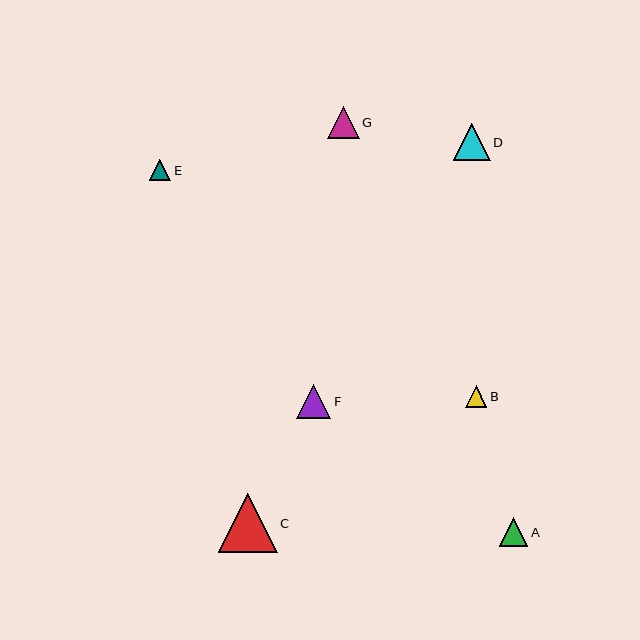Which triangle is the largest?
Triangle C is the largest with a size of approximately 59 pixels.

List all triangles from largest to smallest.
From largest to smallest: C, D, F, G, A, E, B.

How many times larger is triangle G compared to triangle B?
Triangle G is approximately 1.5 times the size of triangle B.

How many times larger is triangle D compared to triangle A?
Triangle D is approximately 1.3 times the size of triangle A.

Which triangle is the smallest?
Triangle B is the smallest with a size of approximately 21 pixels.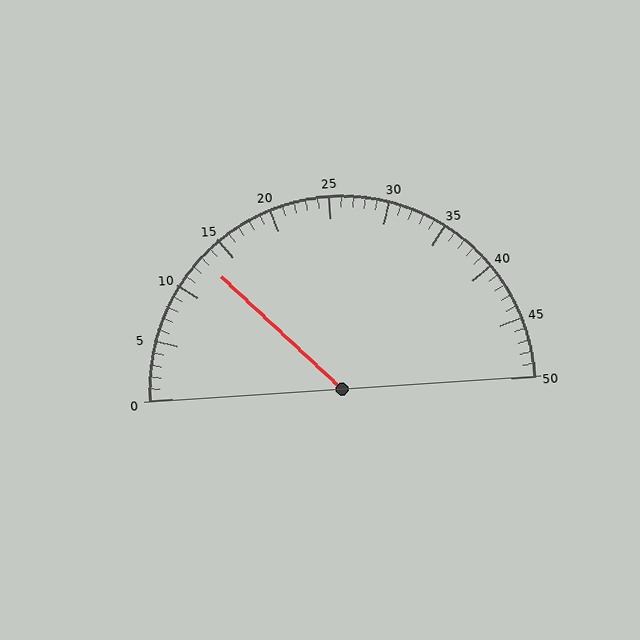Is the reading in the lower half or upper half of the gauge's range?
The reading is in the lower half of the range (0 to 50).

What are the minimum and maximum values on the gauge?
The gauge ranges from 0 to 50.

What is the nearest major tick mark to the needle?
The nearest major tick mark is 15.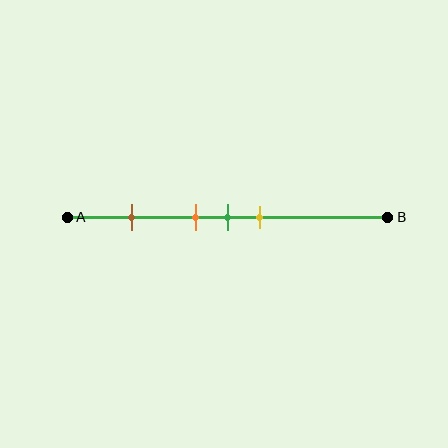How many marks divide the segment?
There are 4 marks dividing the segment.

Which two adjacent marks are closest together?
The orange and green marks are the closest adjacent pair.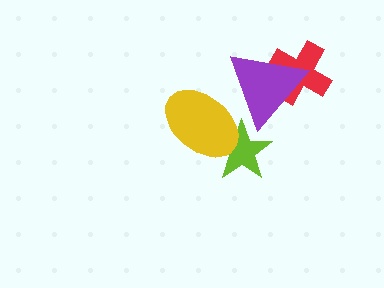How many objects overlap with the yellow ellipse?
2 objects overlap with the yellow ellipse.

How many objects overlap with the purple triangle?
3 objects overlap with the purple triangle.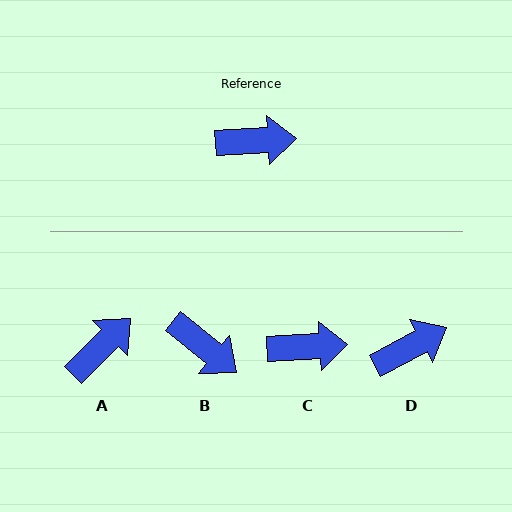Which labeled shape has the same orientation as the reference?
C.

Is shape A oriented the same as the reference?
No, it is off by about 41 degrees.